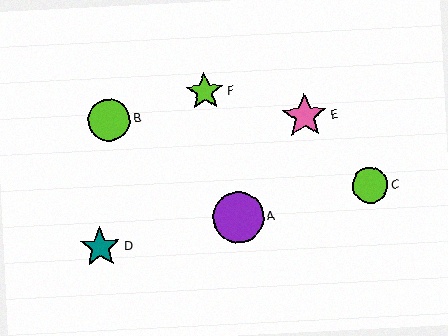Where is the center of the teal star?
The center of the teal star is at (100, 247).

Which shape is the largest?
The purple circle (labeled A) is the largest.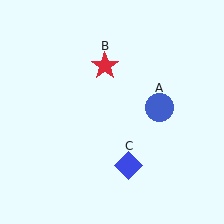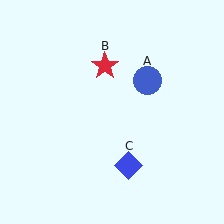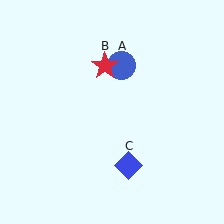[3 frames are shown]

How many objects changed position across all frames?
1 object changed position: blue circle (object A).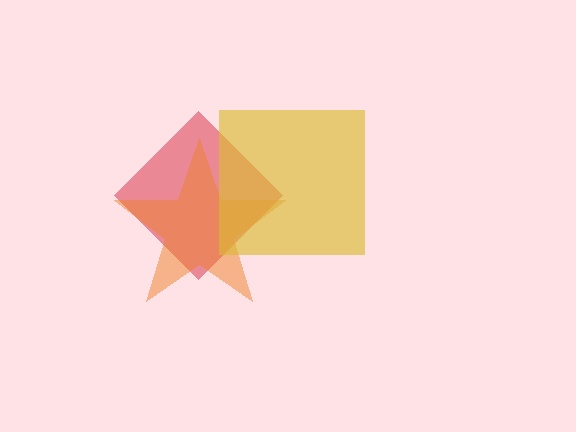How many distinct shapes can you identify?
There are 3 distinct shapes: a red diamond, an orange star, a yellow square.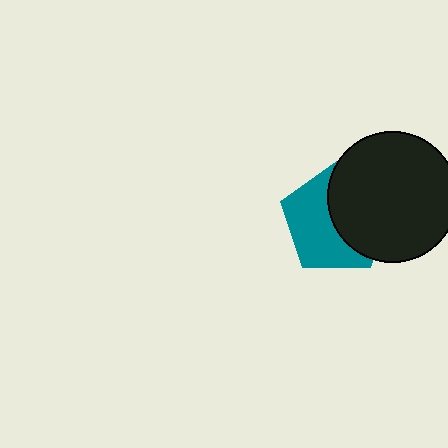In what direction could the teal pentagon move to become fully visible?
The teal pentagon could move left. That would shift it out from behind the black circle entirely.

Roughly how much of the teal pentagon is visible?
About half of it is visible (roughly 53%).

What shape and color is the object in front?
The object in front is a black circle.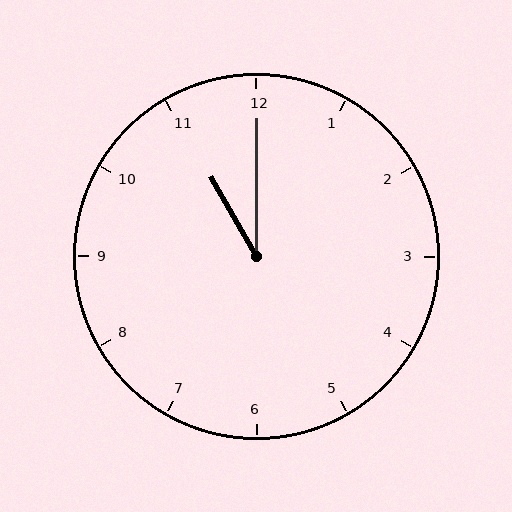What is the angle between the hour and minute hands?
Approximately 30 degrees.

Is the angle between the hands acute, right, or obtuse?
It is acute.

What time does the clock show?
11:00.